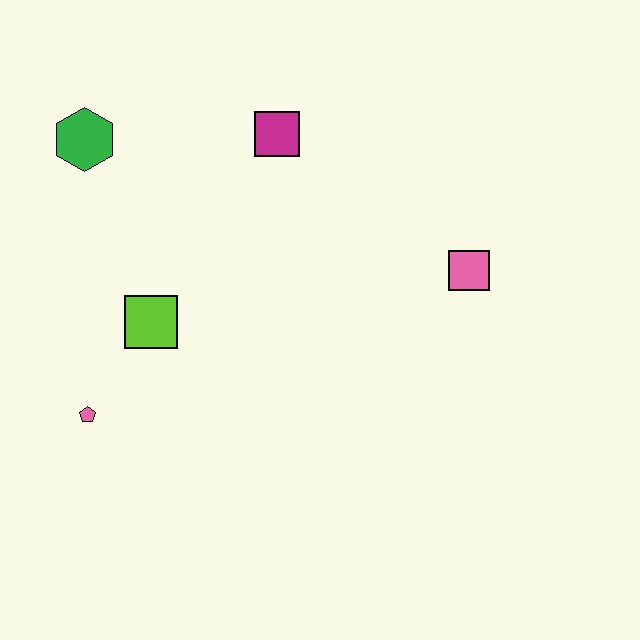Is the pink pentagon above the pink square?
No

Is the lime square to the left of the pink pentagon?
No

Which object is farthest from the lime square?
The pink square is farthest from the lime square.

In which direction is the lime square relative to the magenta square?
The lime square is below the magenta square.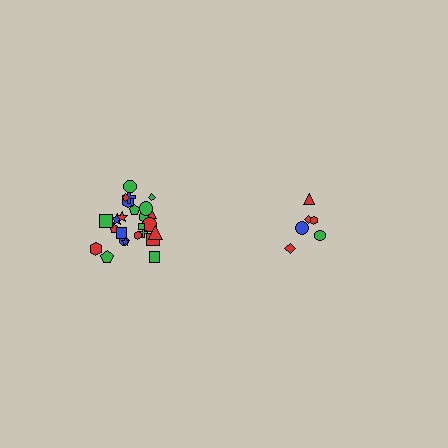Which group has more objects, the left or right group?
The left group.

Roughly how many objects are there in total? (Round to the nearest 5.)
Roughly 30 objects in total.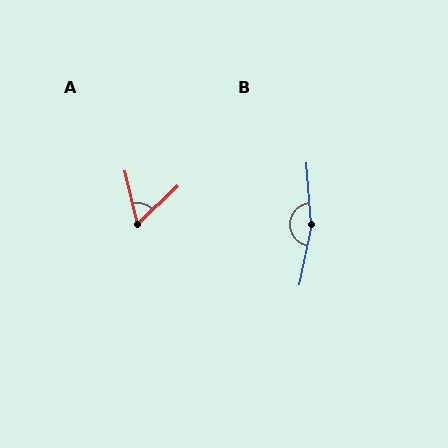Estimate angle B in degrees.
Approximately 164 degrees.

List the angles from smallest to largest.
A (59°), B (164°).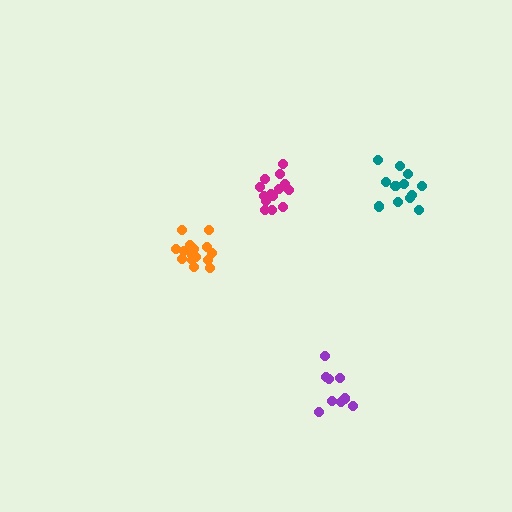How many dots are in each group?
Group 1: 14 dots, Group 2: 15 dots, Group 3: 9 dots, Group 4: 12 dots (50 total).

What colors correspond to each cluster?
The clusters are colored: magenta, orange, purple, teal.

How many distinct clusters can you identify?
There are 4 distinct clusters.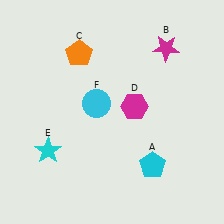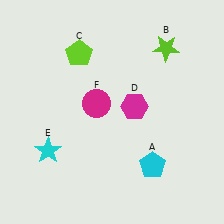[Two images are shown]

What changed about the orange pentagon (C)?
In Image 1, C is orange. In Image 2, it changed to lime.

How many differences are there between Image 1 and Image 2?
There are 3 differences between the two images.